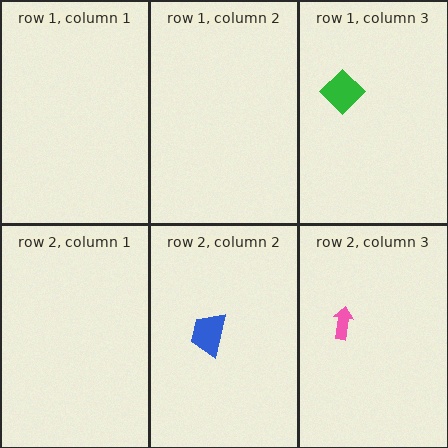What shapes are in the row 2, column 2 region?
The blue trapezoid.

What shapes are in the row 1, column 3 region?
The green diamond.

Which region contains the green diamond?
The row 1, column 3 region.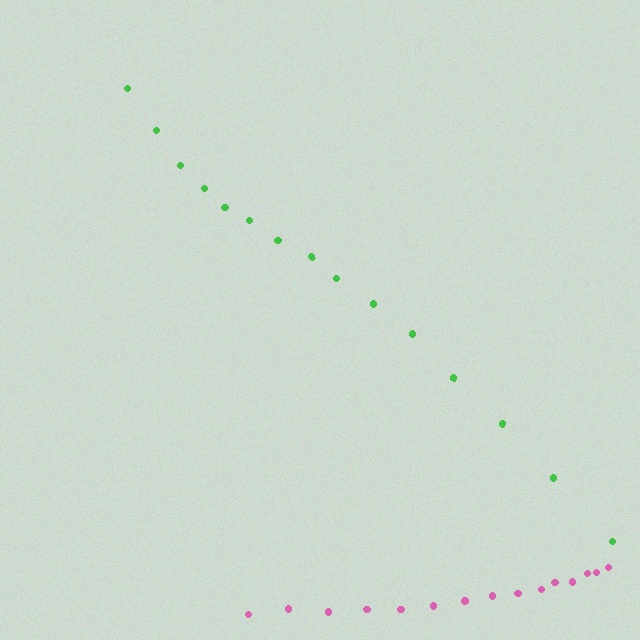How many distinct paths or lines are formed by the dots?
There are 2 distinct paths.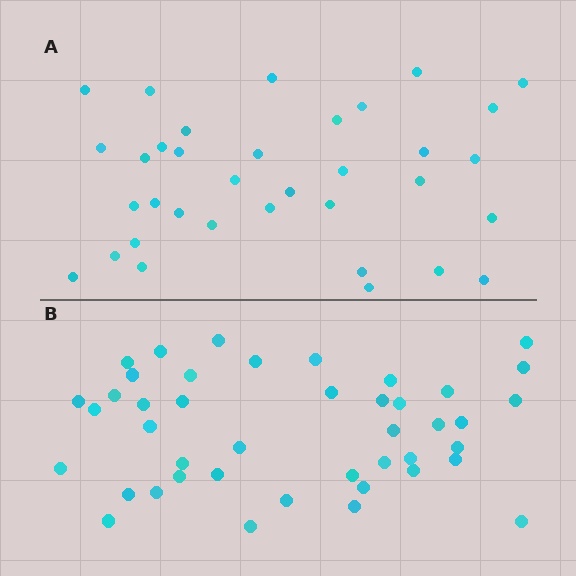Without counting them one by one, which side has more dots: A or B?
Region B (the bottom region) has more dots.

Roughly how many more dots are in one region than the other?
Region B has roughly 8 or so more dots than region A.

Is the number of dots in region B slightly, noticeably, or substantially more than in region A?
Region B has only slightly more — the two regions are fairly close. The ratio is roughly 1.2 to 1.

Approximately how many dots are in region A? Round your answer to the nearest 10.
About 40 dots. (The exact count is 35, which rounds to 40.)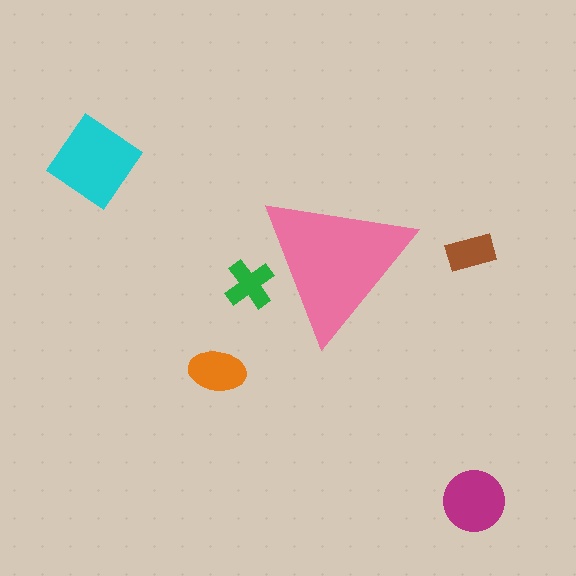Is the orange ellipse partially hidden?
No, the orange ellipse is fully visible.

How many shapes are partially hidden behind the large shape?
1 shape is partially hidden.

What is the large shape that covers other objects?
A pink triangle.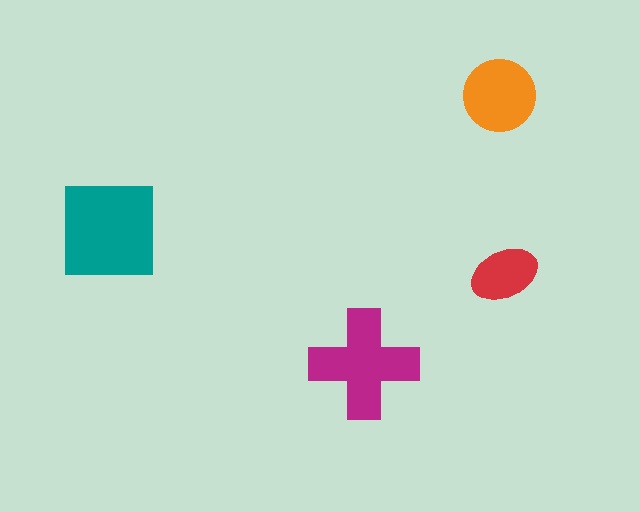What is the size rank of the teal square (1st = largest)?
1st.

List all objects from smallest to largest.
The red ellipse, the orange circle, the magenta cross, the teal square.